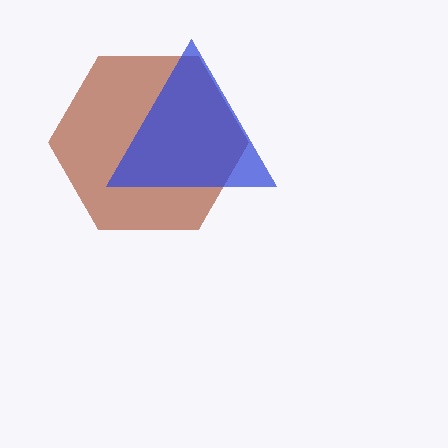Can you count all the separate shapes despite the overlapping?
Yes, there are 2 separate shapes.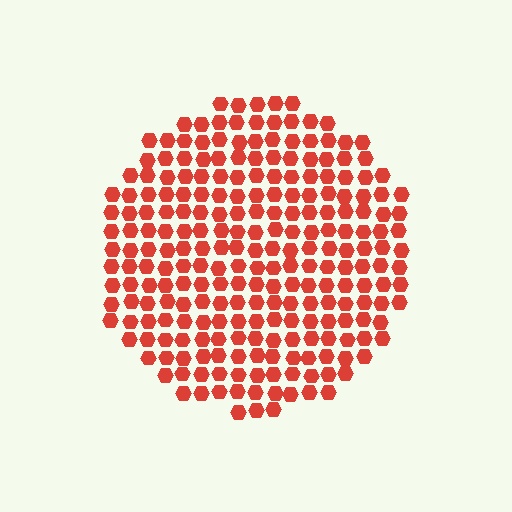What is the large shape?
The large shape is a circle.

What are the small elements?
The small elements are hexagons.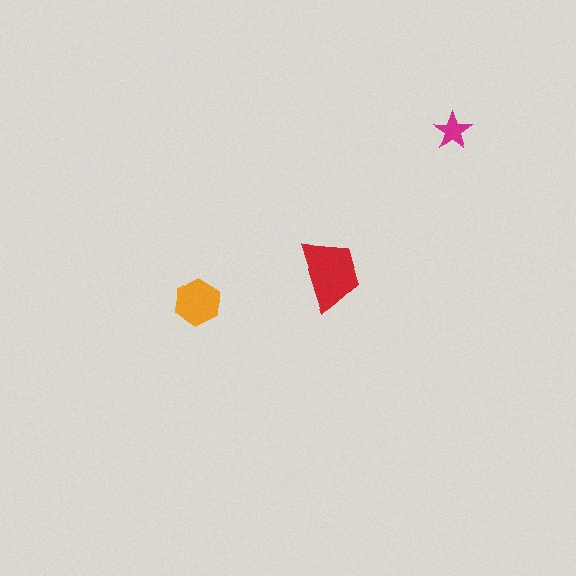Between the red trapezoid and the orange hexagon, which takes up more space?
The red trapezoid.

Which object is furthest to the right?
The magenta star is rightmost.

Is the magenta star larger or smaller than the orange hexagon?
Smaller.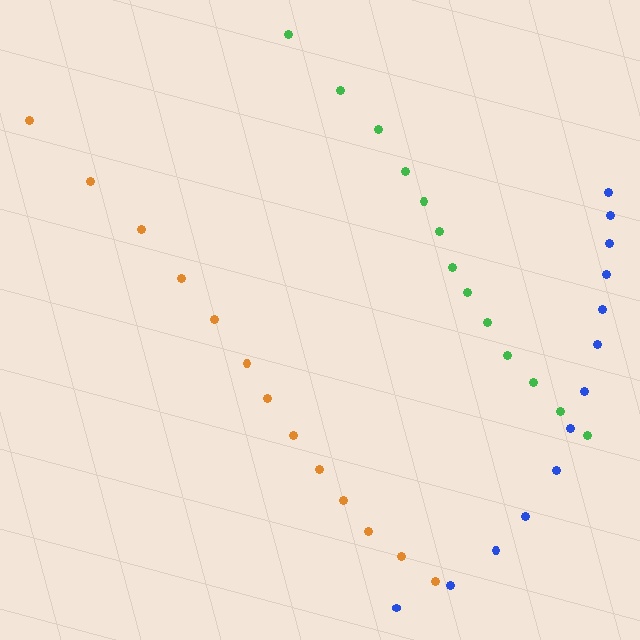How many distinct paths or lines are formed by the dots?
There are 3 distinct paths.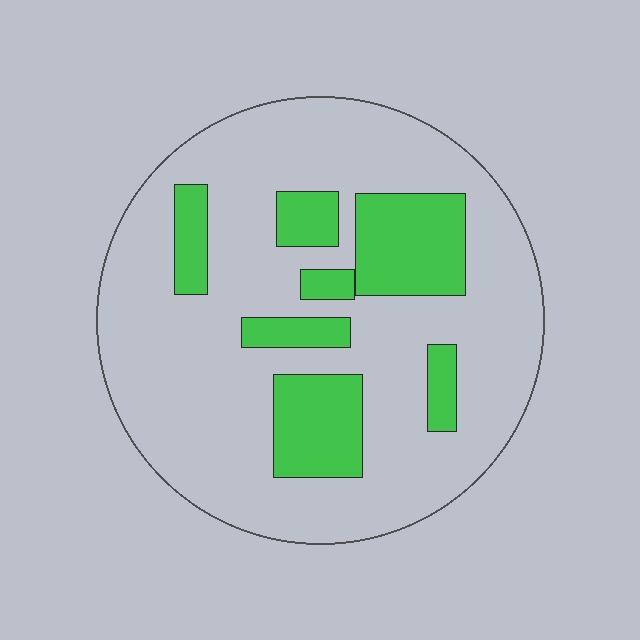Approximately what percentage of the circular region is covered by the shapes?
Approximately 25%.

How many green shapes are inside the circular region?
7.